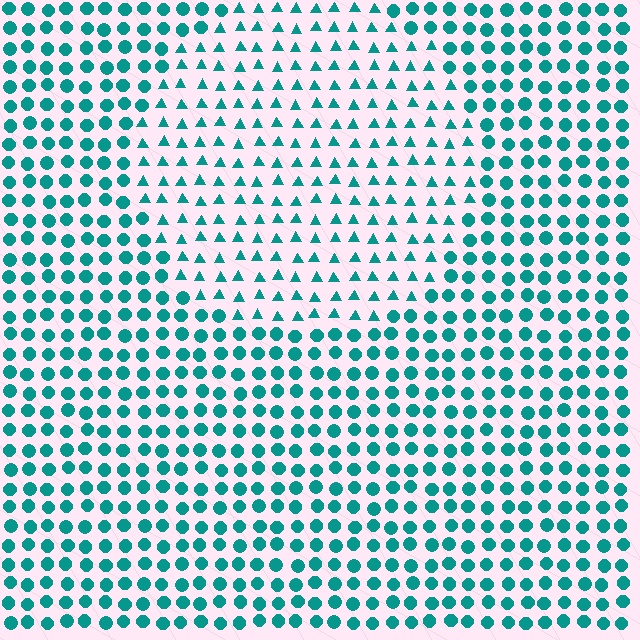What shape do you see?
I see a circle.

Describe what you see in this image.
The image is filled with small teal elements arranged in a uniform grid. A circle-shaped region contains triangles, while the surrounding area contains circles. The boundary is defined purely by the change in element shape.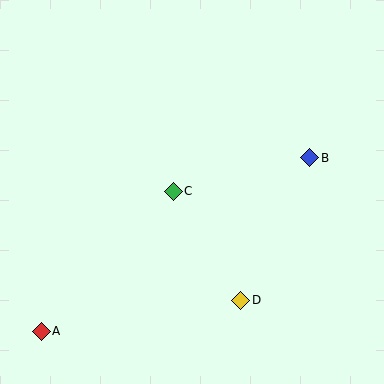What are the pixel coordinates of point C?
Point C is at (173, 191).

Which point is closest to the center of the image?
Point C at (173, 191) is closest to the center.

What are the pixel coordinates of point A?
Point A is at (41, 331).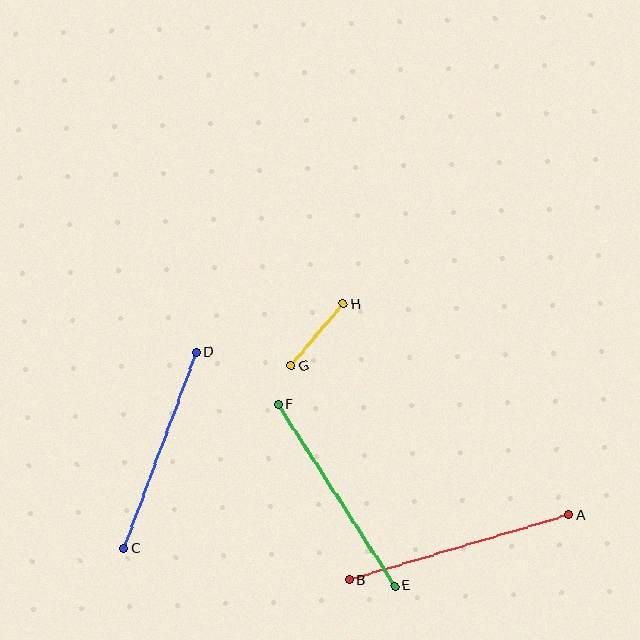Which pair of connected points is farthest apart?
Points A and B are farthest apart.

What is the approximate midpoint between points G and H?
The midpoint is at approximately (317, 335) pixels.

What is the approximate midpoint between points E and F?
The midpoint is at approximately (336, 495) pixels.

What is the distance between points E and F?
The distance is approximately 216 pixels.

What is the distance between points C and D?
The distance is approximately 209 pixels.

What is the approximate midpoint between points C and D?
The midpoint is at approximately (160, 450) pixels.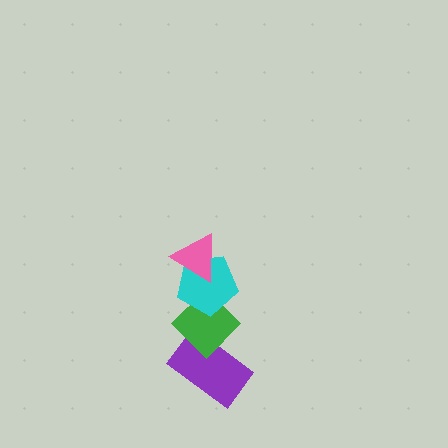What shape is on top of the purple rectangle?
The green diamond is on top of the purple rectangle.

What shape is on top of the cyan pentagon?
The pink triangle is on top of the cyan pentagon.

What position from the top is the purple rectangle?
The purple rectangle is 4th from the top.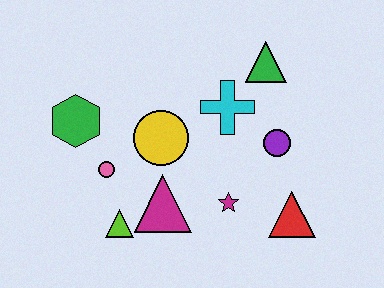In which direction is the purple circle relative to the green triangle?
The purple circle is below the green triangle.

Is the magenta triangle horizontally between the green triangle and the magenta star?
No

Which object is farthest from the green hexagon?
The red triangle is farthest from the green hexagon.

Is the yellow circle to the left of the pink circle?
No